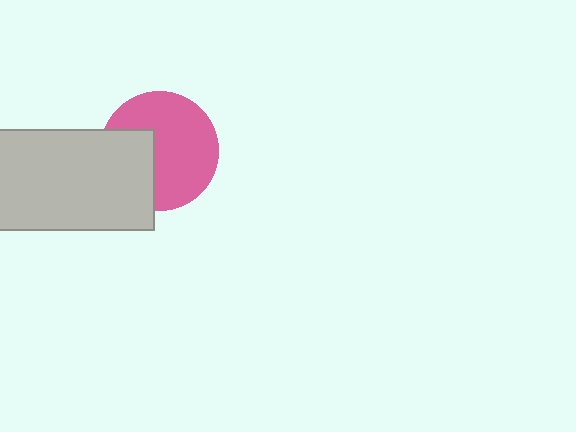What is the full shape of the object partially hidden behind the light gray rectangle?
The partially hidden object is a pink circle.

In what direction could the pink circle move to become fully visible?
The pink circle could move right. That would shift it out from behind the light gray rectangle entirely.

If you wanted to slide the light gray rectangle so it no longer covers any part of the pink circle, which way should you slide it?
Slide it left — that is the most direct way to separate the two shapes.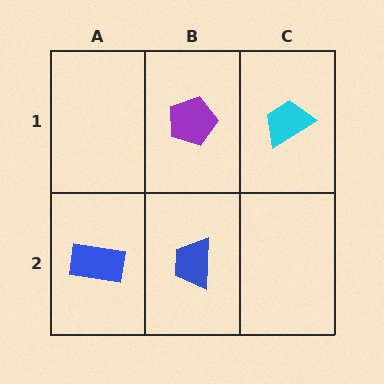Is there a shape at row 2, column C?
No, that cell is empty.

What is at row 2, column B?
A blue trapezoid.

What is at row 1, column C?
A cyan trapezoid.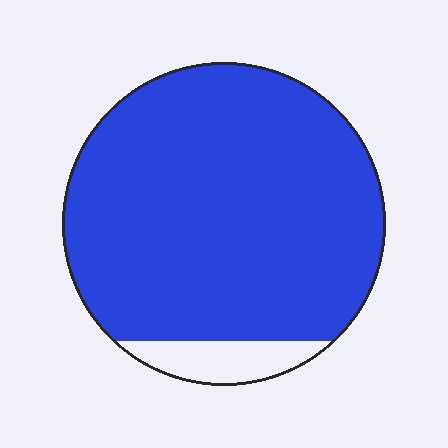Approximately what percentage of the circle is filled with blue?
Approximately 90%.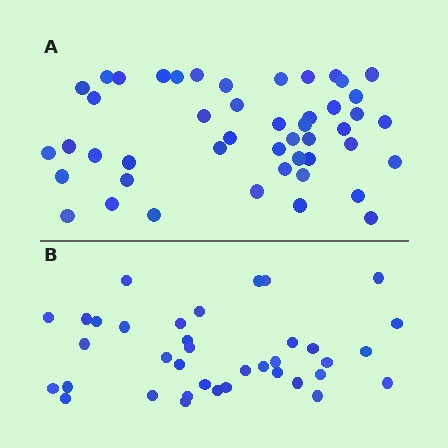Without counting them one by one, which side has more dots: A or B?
Region A (the top region) has more dots.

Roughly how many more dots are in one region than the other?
Region A has roughly 10 or so more dots than region B.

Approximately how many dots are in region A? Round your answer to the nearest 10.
About 50 dots. (The exact count is 47, which rounds to 50.)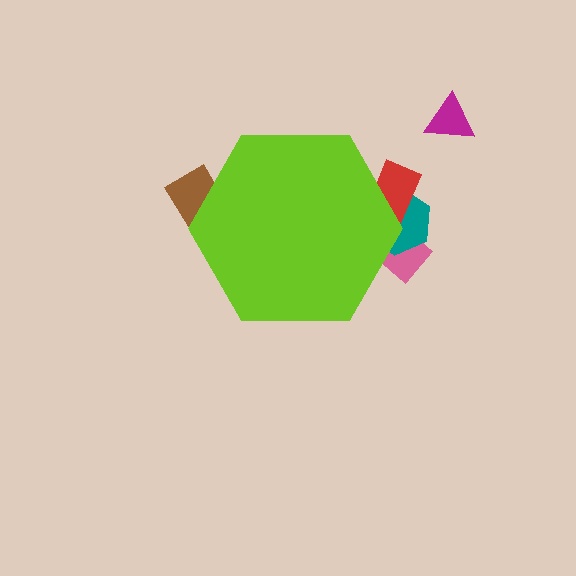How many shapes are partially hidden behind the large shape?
4 shapes are partially hidden.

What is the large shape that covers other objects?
A lime hexagon.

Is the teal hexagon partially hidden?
Yes, the teal hexagon is partially hidden behind the lime hexagon.